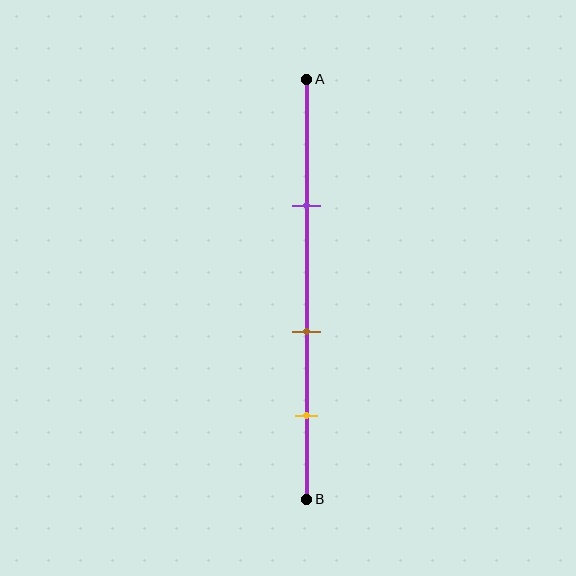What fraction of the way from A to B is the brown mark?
The brown mark is approximately 60% (0.6) of the way from A to B.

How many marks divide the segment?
There are 3 marks dividing the segment.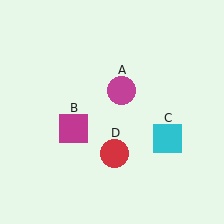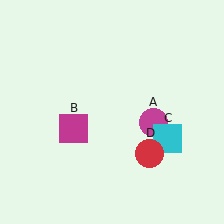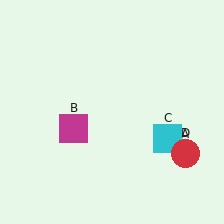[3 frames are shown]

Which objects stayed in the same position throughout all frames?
Magenta square (object B) and cyan square (object C) remained stationary.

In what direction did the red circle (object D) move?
The red circle (object D) moved right.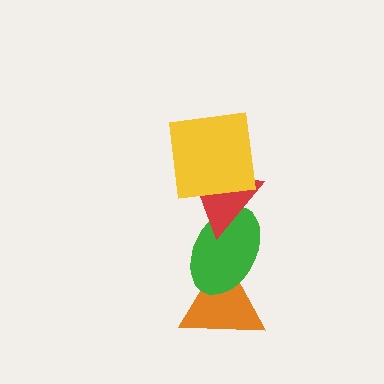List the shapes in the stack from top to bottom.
From top to bottom: the yellow square, the red triangle, the green ellipse, the orange triangle.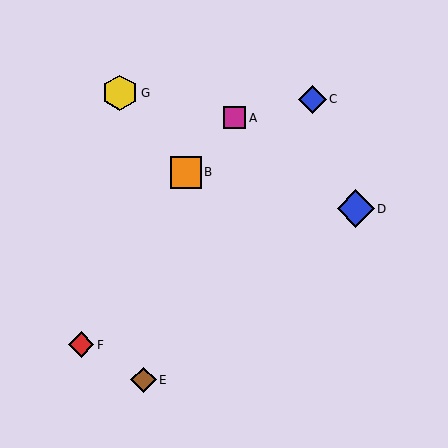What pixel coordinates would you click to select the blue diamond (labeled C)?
Click at (312, 99) to select the blue diamond C.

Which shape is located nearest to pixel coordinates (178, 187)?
The orange square (labeled B) at (186, 172) is nearest to that location.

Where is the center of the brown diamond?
The center of the brown diamond is at (143, 380).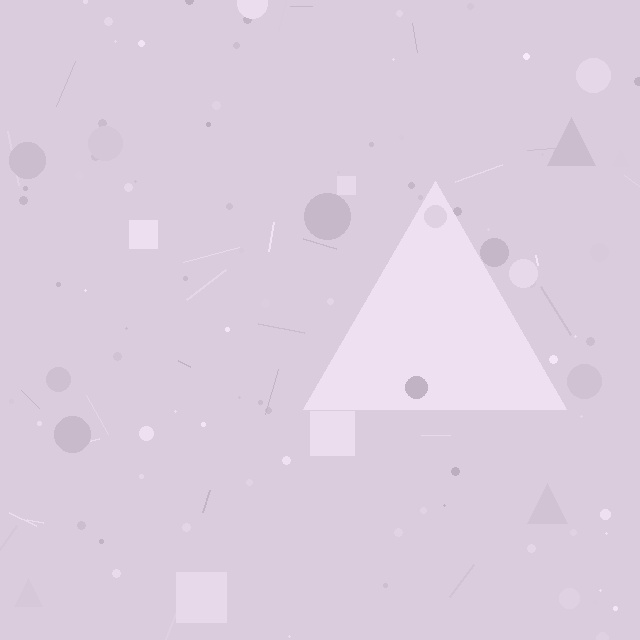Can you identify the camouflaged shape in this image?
The camouflaged shape is a triangle.